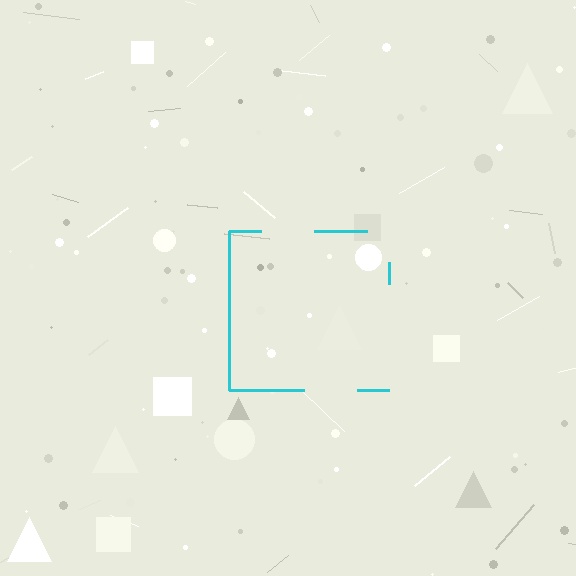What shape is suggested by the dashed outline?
The dashed outline suggests a square.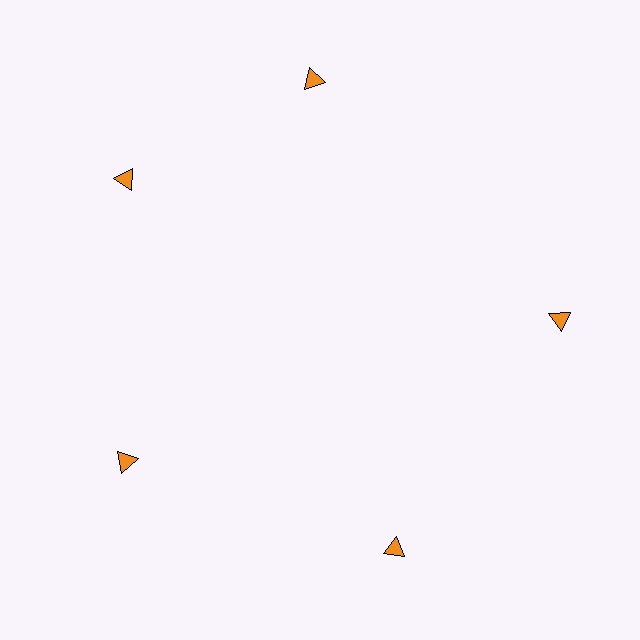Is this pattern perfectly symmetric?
No. The 5 orange triangles are arranged in a ring, but one element near the 1 o'clock position is rotated out of alignment along the ring, breaking the 5-fold rotational symmetry.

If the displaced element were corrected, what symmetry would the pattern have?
It would have 5-fold rotational symmetry — the pattern would map onto itself every 72 degrees.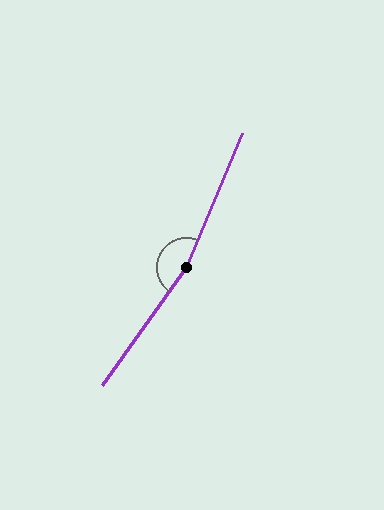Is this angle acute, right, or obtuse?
It is obtuse.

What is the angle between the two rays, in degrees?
Approximately 167 degrees.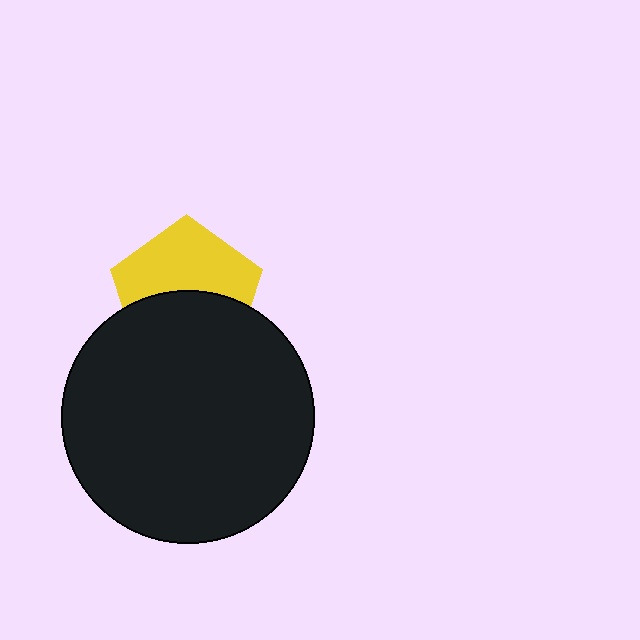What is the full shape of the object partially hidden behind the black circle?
The partially hidden object is a yellow pentagon.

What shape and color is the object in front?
The object in front is a black circle.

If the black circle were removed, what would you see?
You would see the complete yellow pentagon.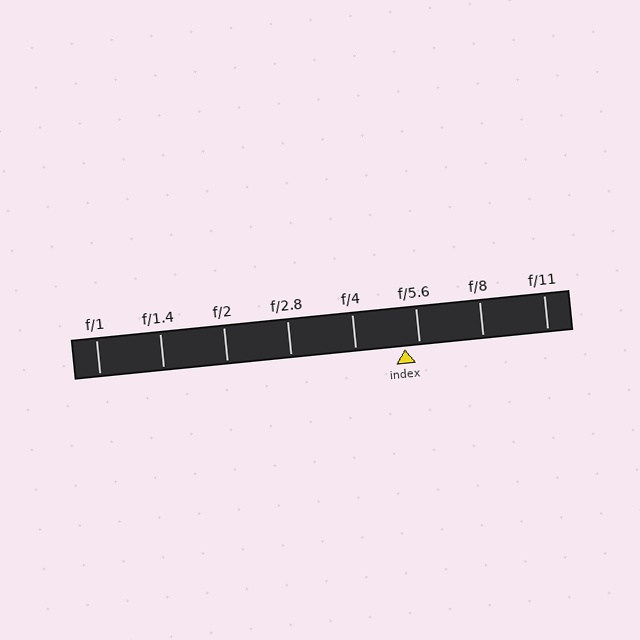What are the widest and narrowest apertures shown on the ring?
The widest aperture shown is f/1 and the narrowest is f/11.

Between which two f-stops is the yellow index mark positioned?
The index mark is between f/4 and f/5.6.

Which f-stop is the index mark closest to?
The index mark is closest to f/5.6.